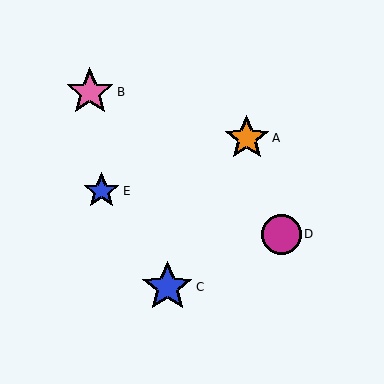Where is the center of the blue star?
The center of the blue star is at (167, 287).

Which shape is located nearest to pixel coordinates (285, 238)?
The magenta circle (labeled D) at (282, 234) is nearest to that location.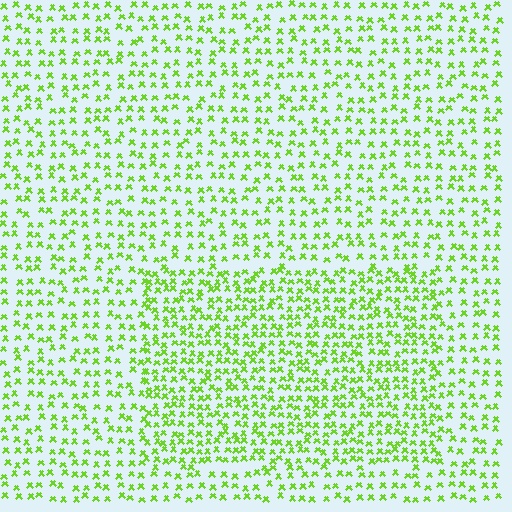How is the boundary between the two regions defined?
The boundary is defined by a change in element density (approximately 1.6x ratio). All elements are the same color, size, and shape.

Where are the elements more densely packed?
The elements are more densely packed inside the rectangle boundary.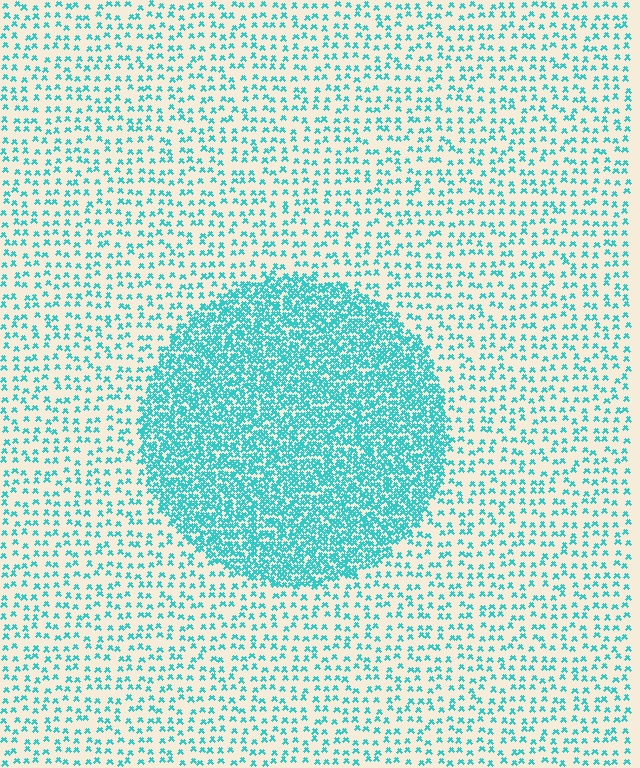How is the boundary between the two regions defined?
The boundary is defined by a change in element density (approximately 3.1x ratio). All elements are the same color, size, and shape.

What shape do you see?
I see a circle.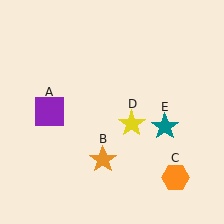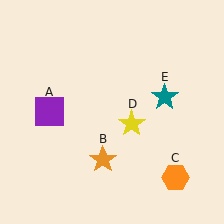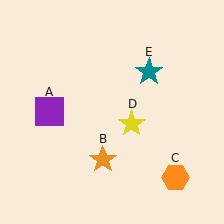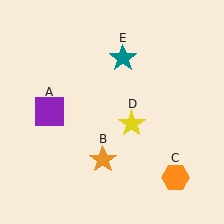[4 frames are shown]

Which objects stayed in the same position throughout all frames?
Purple square (object A) and orange star (object B) and orange hexagon (object C) and yellow star (object D) remained stationary.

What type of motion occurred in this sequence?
The teal star (object E) rotated counterclockwise around the center of the scene.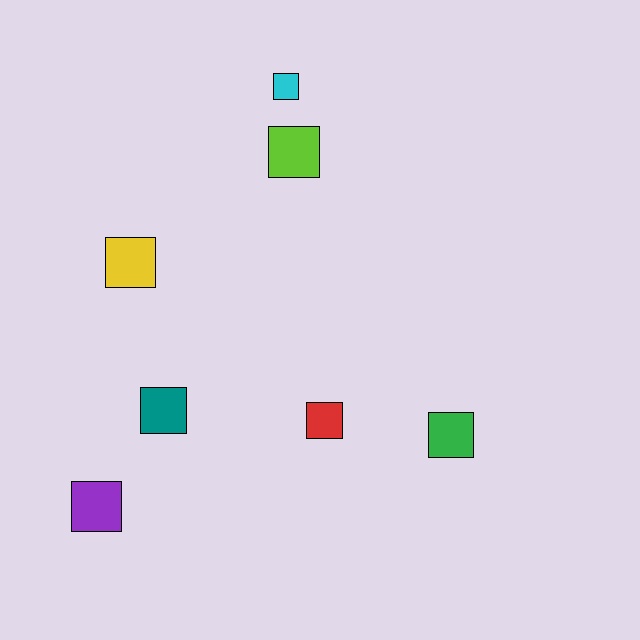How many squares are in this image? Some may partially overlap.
There are 7 squares.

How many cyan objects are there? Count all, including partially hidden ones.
There is 1 cyan object.